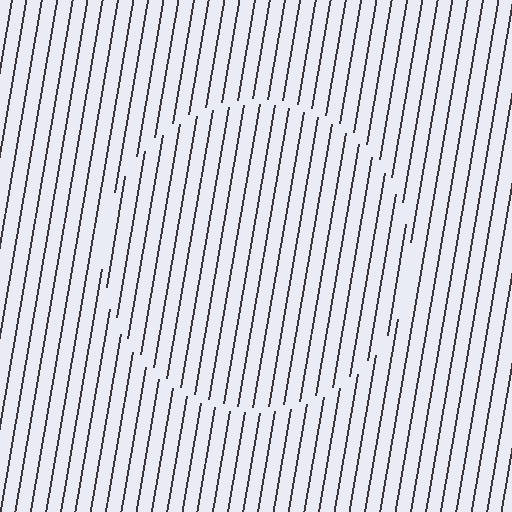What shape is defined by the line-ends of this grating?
An illusory circle. The interior of the shape contains the same grating, shifted by half a period — the contour is defined by the phase discontinuity where line-ends from the inner and outer gratings abut.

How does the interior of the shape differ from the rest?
The interior of the shape contains the same grating, shifted by half a period — the contour is defined by the phase discontinuity where line-ends from the inner and outer gratings abut.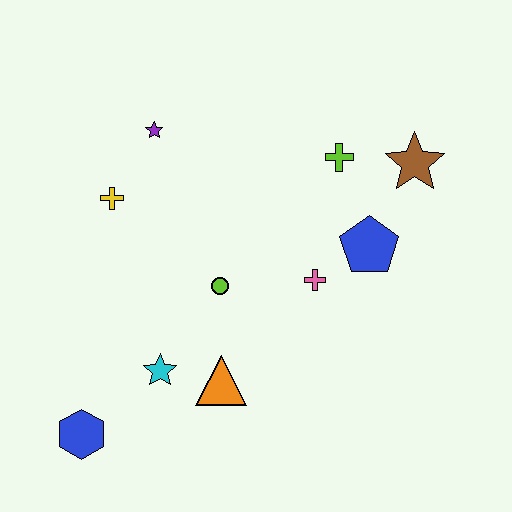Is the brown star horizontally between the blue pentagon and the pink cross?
No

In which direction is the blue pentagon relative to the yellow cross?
The blue pentagon is to the right of the yellow cross.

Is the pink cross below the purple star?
Yes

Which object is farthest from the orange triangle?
The brown star is farthest from the orange triangle.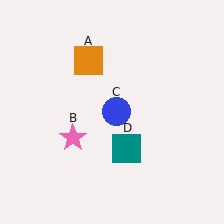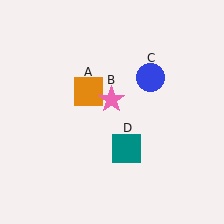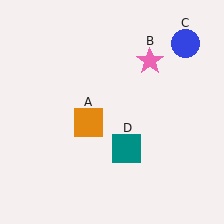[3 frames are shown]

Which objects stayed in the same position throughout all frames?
Teal square (object D) remained stationary.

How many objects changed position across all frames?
3 objects changed position: orange square (object A), pink star (object B), blue circle (object C).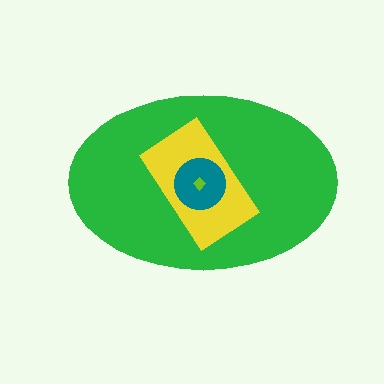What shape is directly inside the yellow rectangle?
The teal circle.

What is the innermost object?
The lime diamond.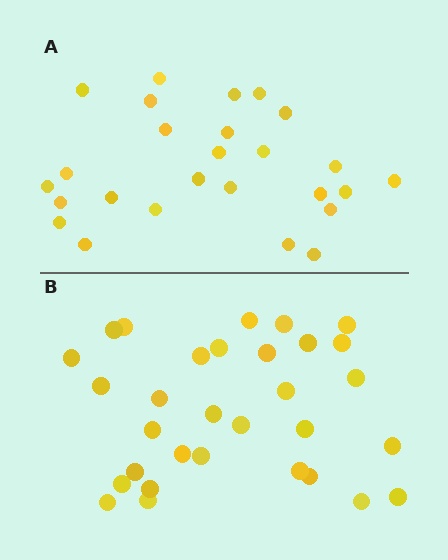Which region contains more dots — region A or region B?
Region B (the bottom region) has more dots.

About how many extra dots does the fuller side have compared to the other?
Region B has about 5 more dots than region A.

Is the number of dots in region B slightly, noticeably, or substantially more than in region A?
Region B has only slightly more — the two regions are fairly close. The ratio is roughly 1.2 to 1.